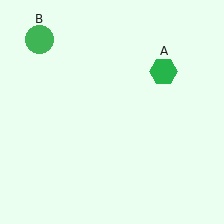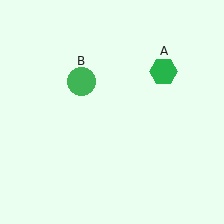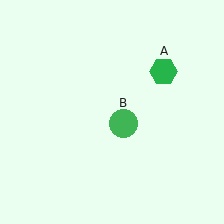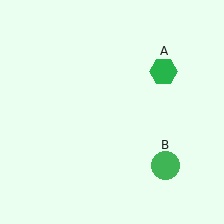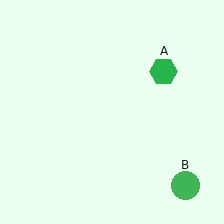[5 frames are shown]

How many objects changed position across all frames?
1 object changed position: green circle (object B).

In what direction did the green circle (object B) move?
The green circle (object B) moved down and to the right.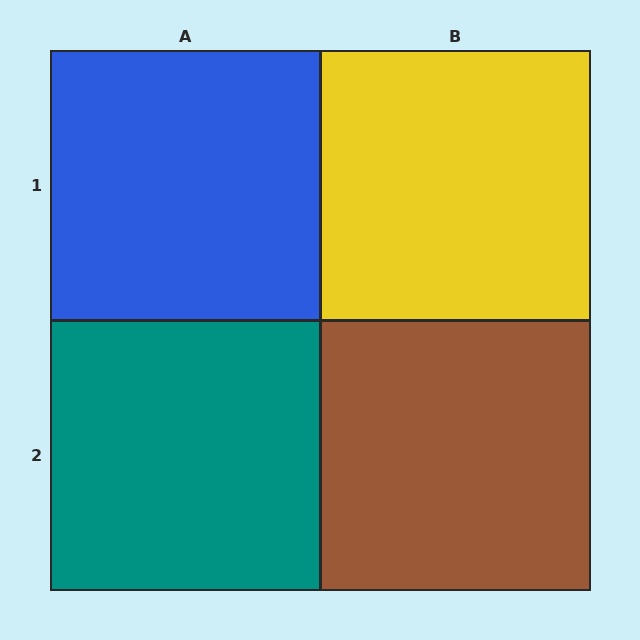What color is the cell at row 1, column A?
Blue.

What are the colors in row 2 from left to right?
Teal, brown.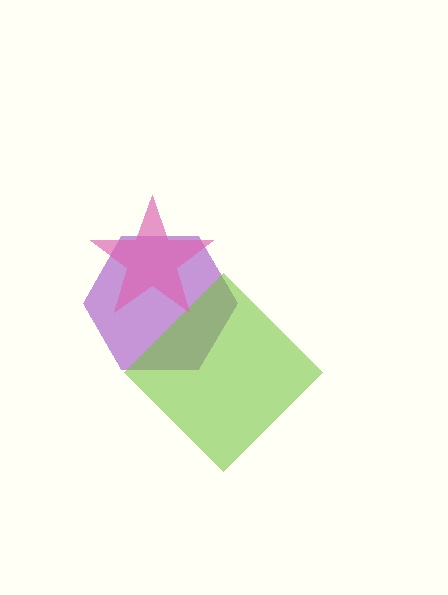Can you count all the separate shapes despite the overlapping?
Yes, there are 3 separate shapes.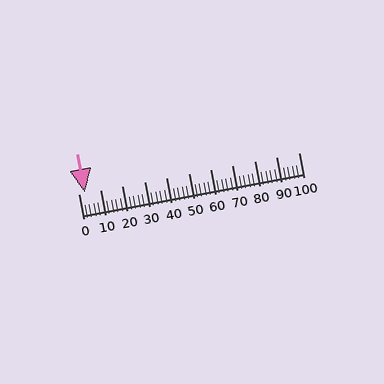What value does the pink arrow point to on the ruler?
The pink arrow points to approximately 3.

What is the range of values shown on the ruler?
The ruler shows values from 0 to 100.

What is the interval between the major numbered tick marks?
The major tick marks are spaced 10 units apart.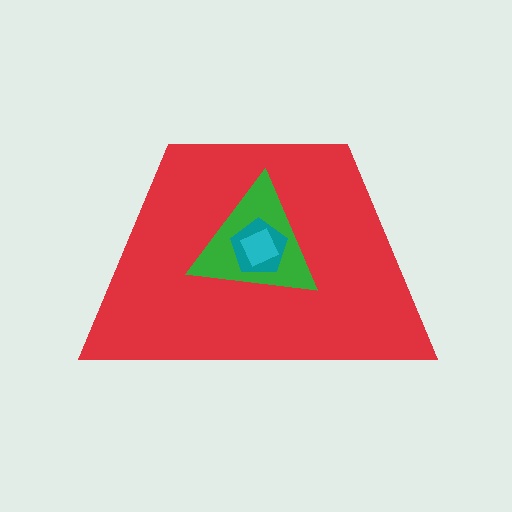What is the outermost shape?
The red trapezoid.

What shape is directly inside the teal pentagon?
The cyan square.